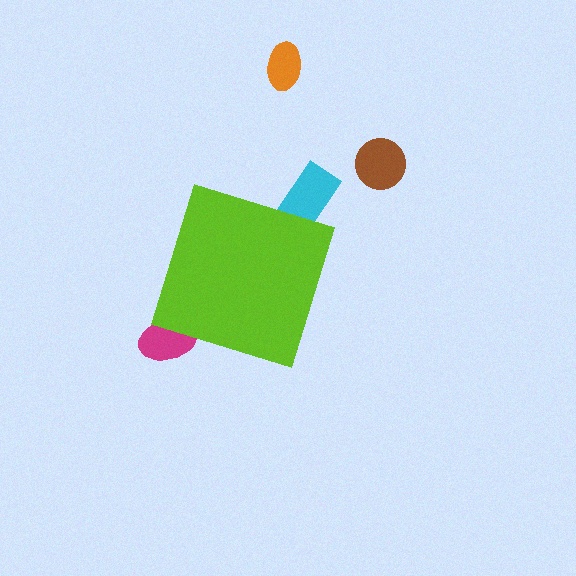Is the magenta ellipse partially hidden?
Yes, the magenta ellipse is partially hidden behind the lime diamond.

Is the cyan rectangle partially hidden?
Yes, the cyan rectangle is partially hidden behind the lime diamond.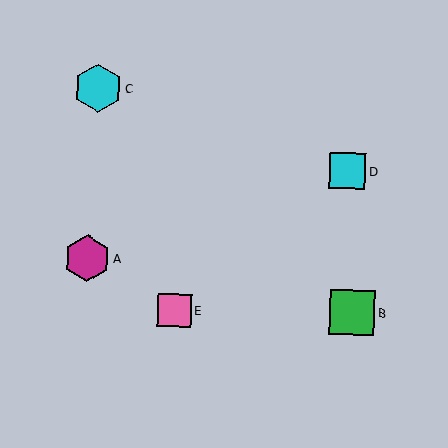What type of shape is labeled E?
Shape E is a pink square.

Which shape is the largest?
The cyan hexagon (labeled C) is the largest.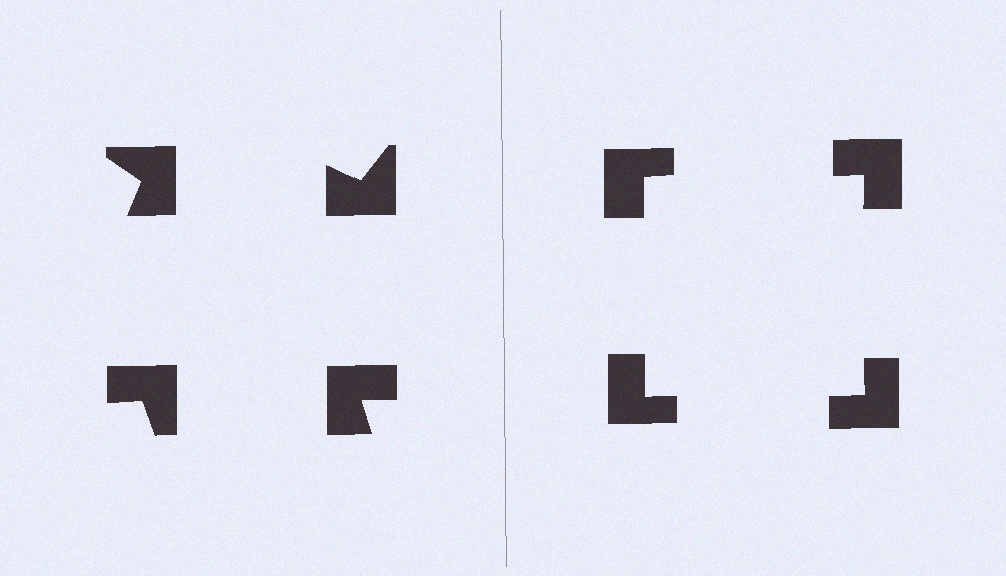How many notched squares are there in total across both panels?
8 — 4 on each side.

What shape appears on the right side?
An illusory square.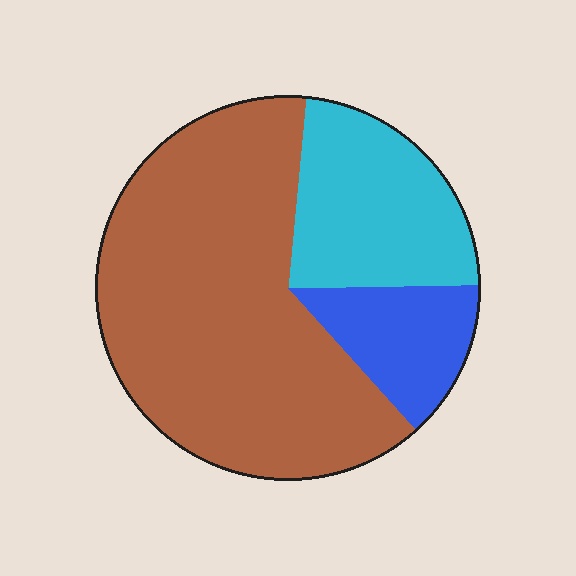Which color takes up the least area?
Blue, at roughly 15%.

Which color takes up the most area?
Brown, at roughly 65%.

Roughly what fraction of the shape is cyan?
Cyan takes up between a sixth and a third of the shape.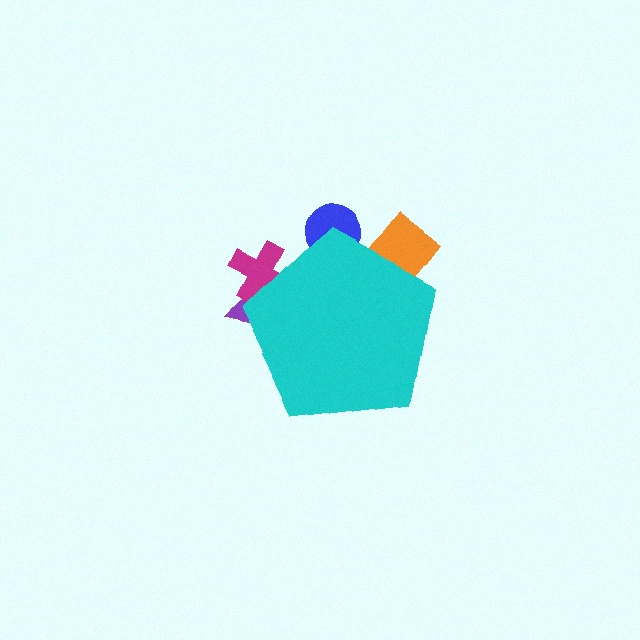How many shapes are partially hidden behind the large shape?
4 shapes are partially hidden.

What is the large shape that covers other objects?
A cyan pentagon.